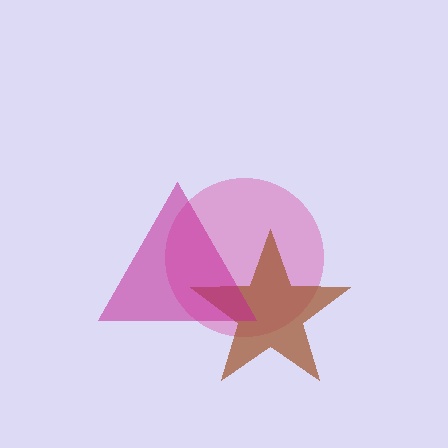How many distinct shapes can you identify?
There are 3 distinct shapes: a pink circle, a brown star, a magenta triangle.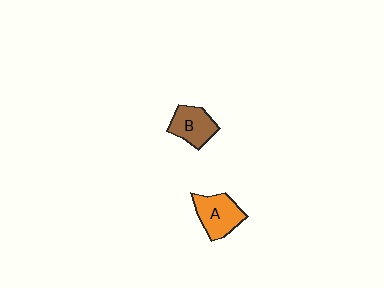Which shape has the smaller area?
Shape B (brown).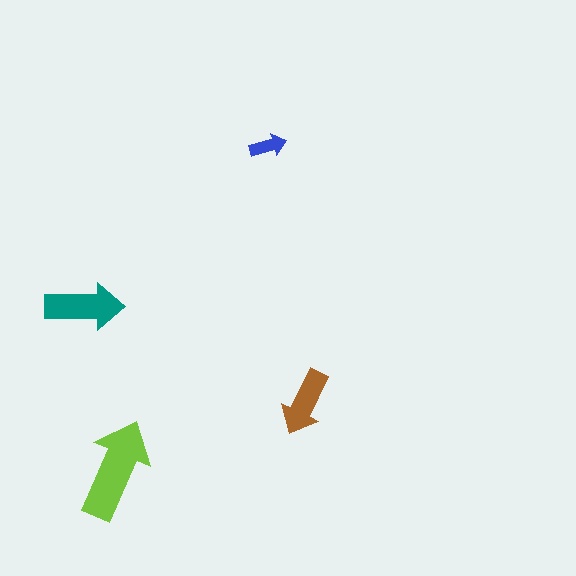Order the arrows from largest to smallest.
the lime one, the teal one, the brown one, the blue one.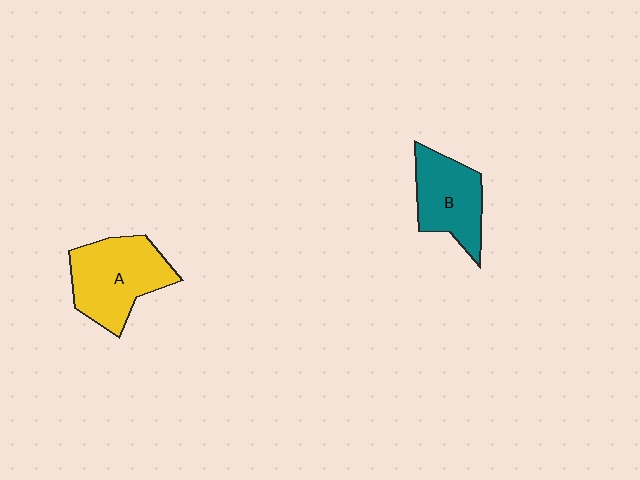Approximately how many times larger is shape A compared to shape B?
Approximately 1.3 times.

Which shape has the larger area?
Shape A (yellow).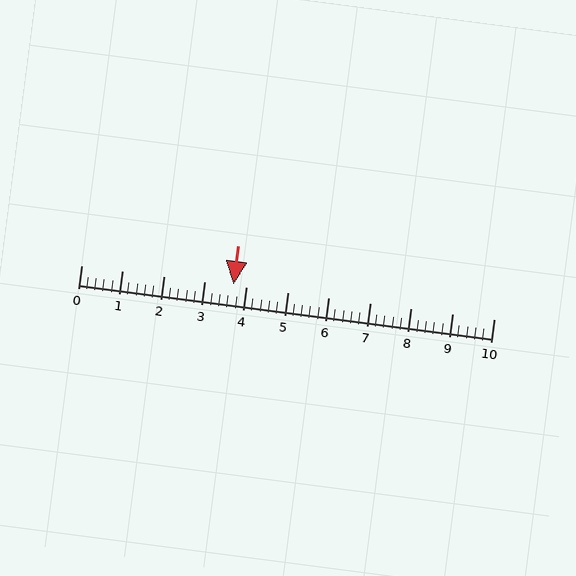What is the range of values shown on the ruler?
The ruler shows values from 0 to 10.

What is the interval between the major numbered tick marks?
The major tick marks are spaced 1 units apart.